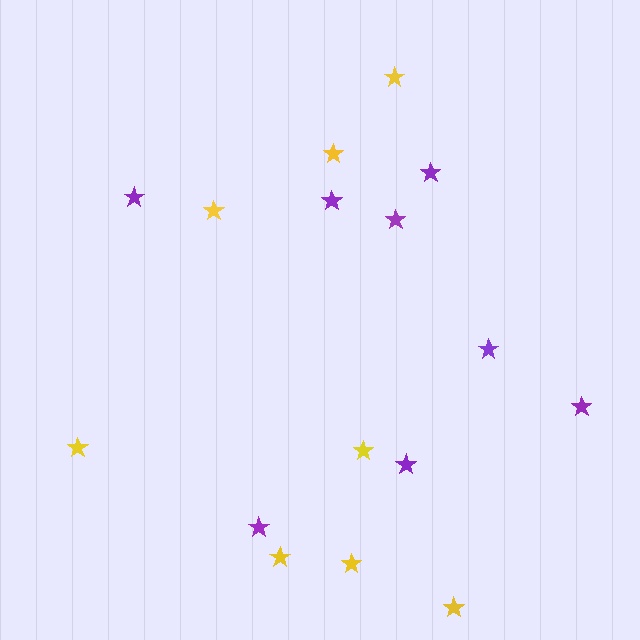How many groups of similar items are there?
There are 2 groups: one group of yellow stars (8) and one group of purple stars (8).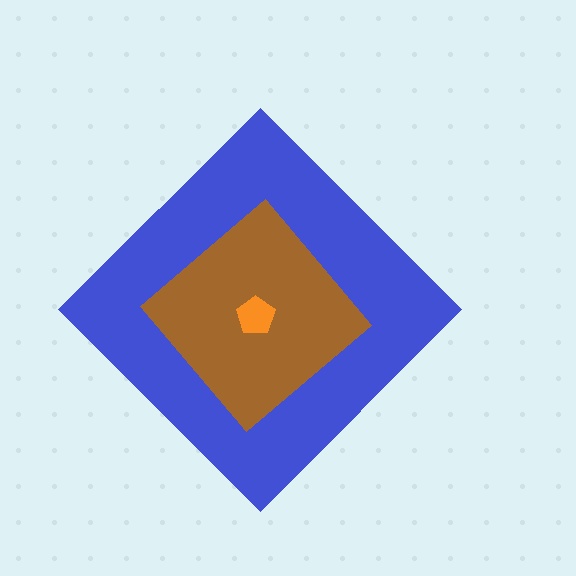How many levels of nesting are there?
3.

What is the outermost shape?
The blue diamond.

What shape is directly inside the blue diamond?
The brown diamond.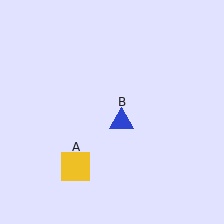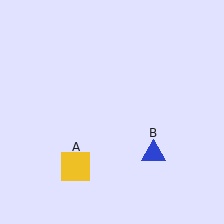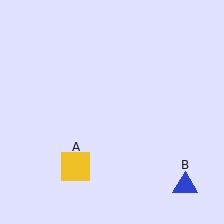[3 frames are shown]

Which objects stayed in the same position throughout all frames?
Yellow square (object A) remained stationary.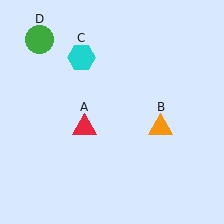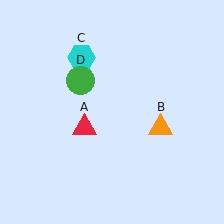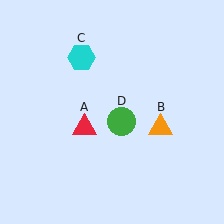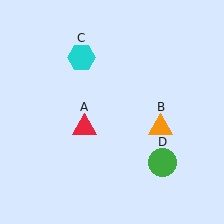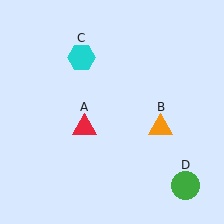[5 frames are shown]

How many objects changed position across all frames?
1 object changed position: green circle (object D).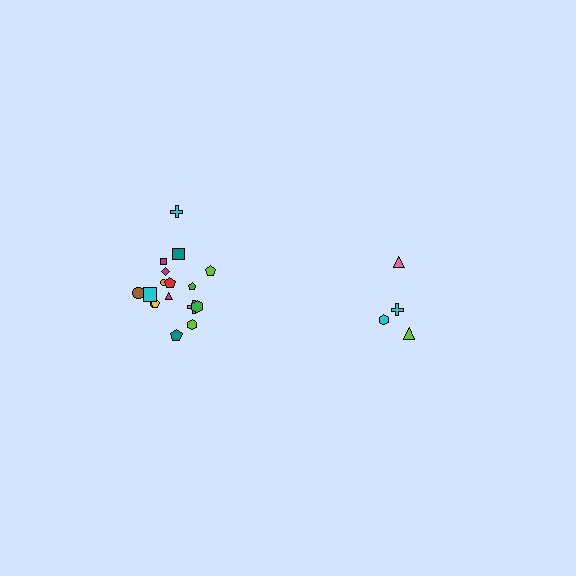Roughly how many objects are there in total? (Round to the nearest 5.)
Roughly 20 objects in total.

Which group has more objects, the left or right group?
The left group.